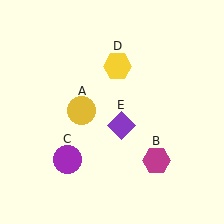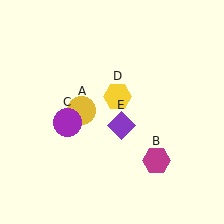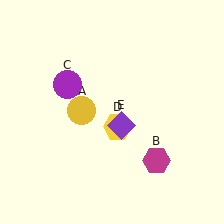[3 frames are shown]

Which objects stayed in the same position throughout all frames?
Yellow circle (object A) and magenta hexagon (object B) and purple diamond (object E) remained stationary.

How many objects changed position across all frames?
2 objects changed position: purple circle (object C), yellow hexagon (object D).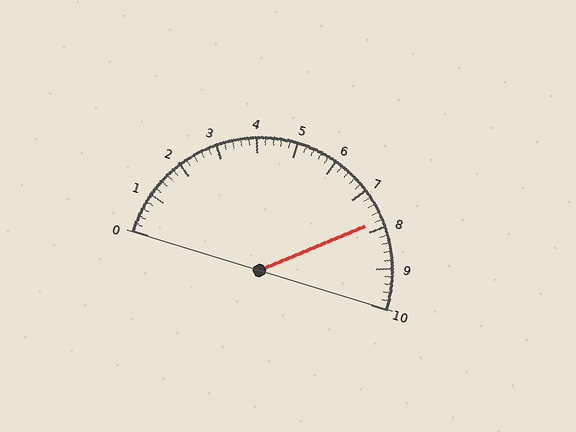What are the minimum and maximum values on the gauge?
The gauge ranges from 0 to 10.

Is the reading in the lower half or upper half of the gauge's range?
The reading is in the upper half of the range (0 to 10).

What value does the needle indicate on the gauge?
The needle indicates approximately 7.8.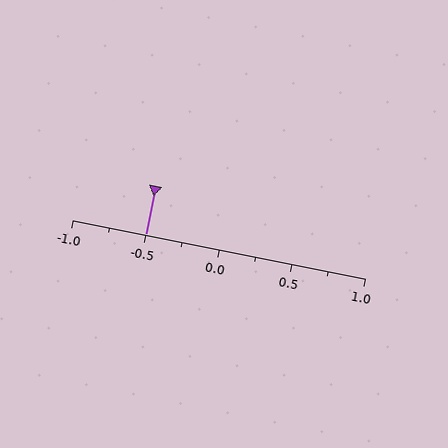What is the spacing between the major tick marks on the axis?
The major ticks are spaced 0.5 apart.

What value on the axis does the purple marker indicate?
The marker indicates approximately -0.5.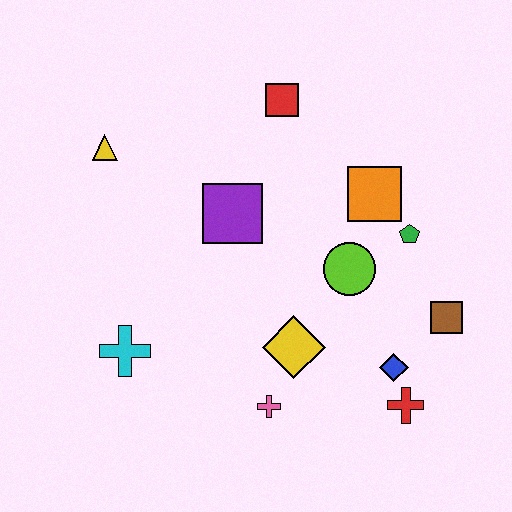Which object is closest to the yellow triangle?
The purple square is closest to the yellow triangle.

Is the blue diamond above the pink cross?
Yes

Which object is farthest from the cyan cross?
The brown square is farthest from the cyan cross.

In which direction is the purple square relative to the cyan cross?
The purple square is above the cyan cross.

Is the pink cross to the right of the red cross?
No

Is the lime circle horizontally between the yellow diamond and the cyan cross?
No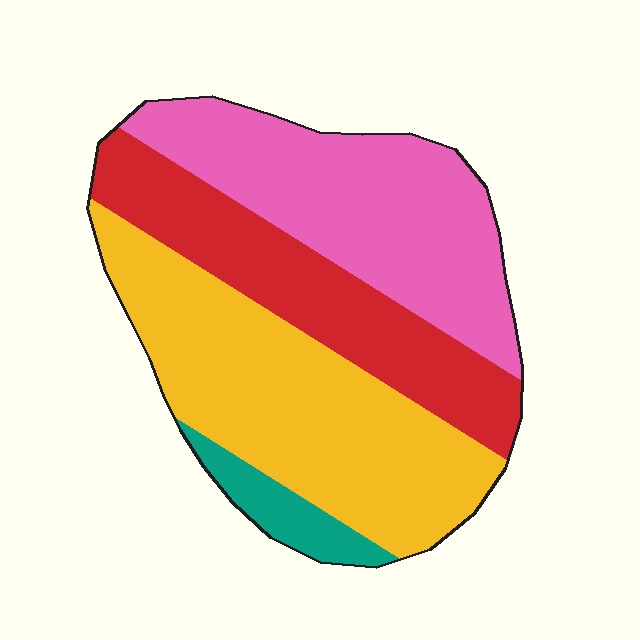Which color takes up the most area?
Yellow, at roughly 40%.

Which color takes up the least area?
Teal, at roughly 5%.